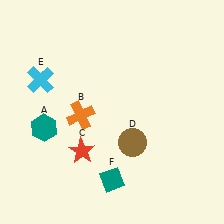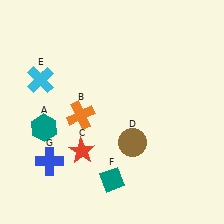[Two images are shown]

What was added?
A blue cross (G) was added in Image 2.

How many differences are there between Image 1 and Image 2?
There is 1 difference between the two images.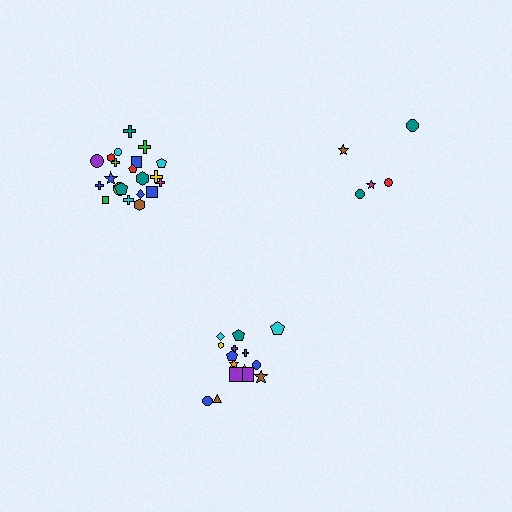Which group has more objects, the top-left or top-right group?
The top-left group.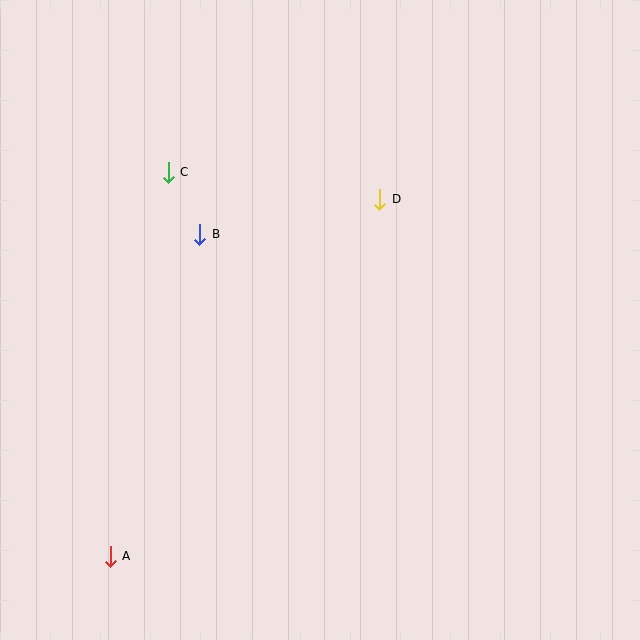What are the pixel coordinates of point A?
Point A is at (110, 556).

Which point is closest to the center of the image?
Point D at (380, 199) is closest to the center.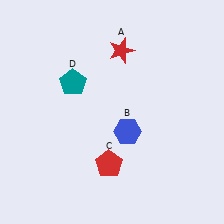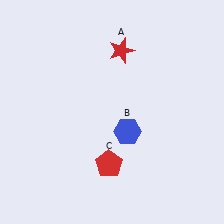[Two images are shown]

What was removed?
The teal pentagon (D) was removed in Image 2.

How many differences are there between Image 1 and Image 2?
There is 1 difference between the two images.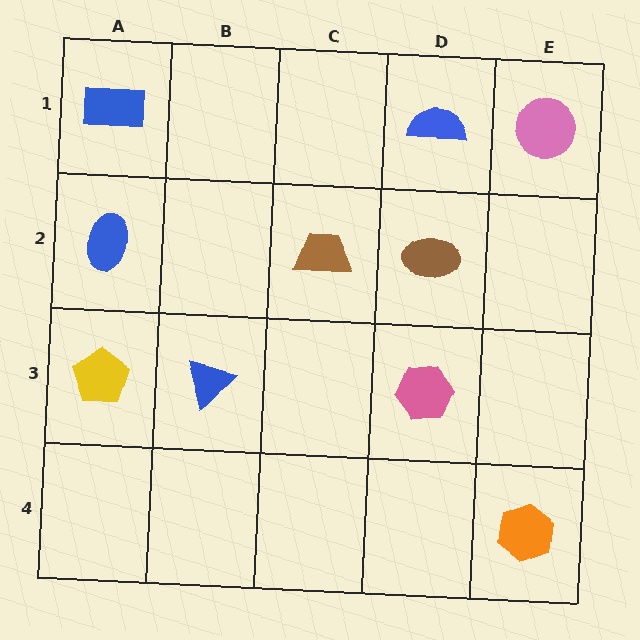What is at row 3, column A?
A yellow pentagon.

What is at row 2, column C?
A brown trapezoid.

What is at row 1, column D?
A blue semicircle.